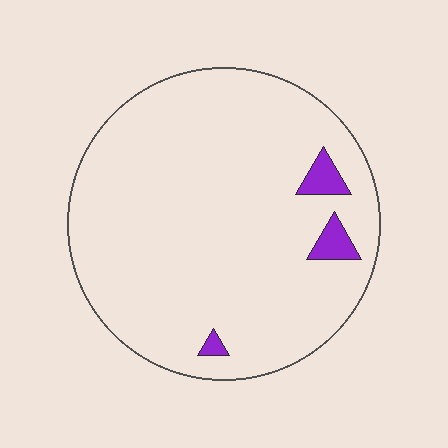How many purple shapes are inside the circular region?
3.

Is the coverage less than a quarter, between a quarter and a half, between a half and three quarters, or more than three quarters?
Less than a quarter.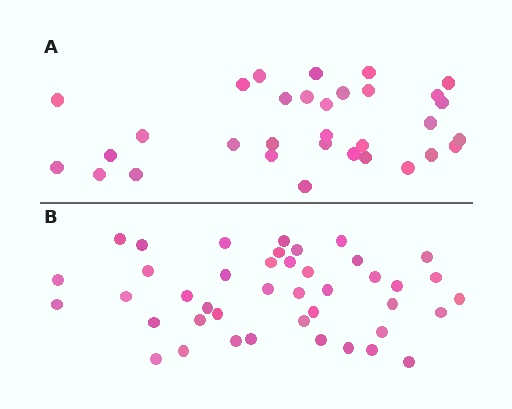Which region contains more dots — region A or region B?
Region B (the bottom region) has more dots.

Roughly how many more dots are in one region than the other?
Region B has roughly 10 or so more dots than region A.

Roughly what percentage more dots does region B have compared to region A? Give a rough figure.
About 30% more.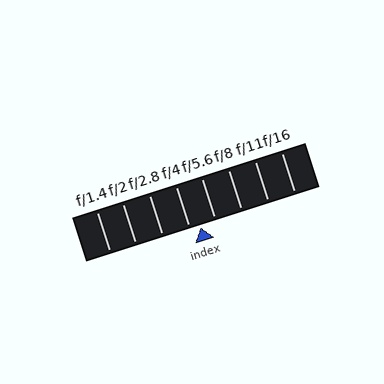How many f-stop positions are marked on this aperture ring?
There are 8 f-stop positions marked.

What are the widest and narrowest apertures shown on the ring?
The widest aperture shown is f/1.4 and the narrowest is f/16.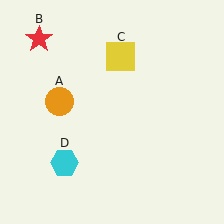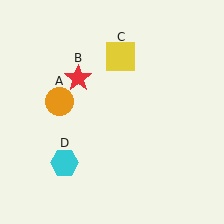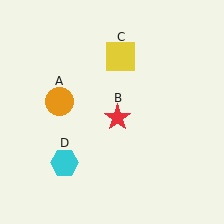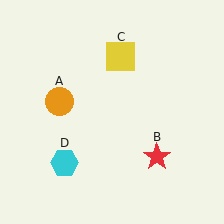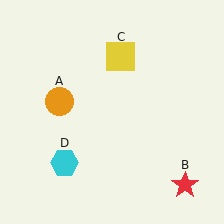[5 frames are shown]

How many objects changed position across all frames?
1 object changed position: red star (object B).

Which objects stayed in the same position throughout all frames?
Orange circle (object A) and yellow square (object C) and cyan hexagon (object D) remained stationary.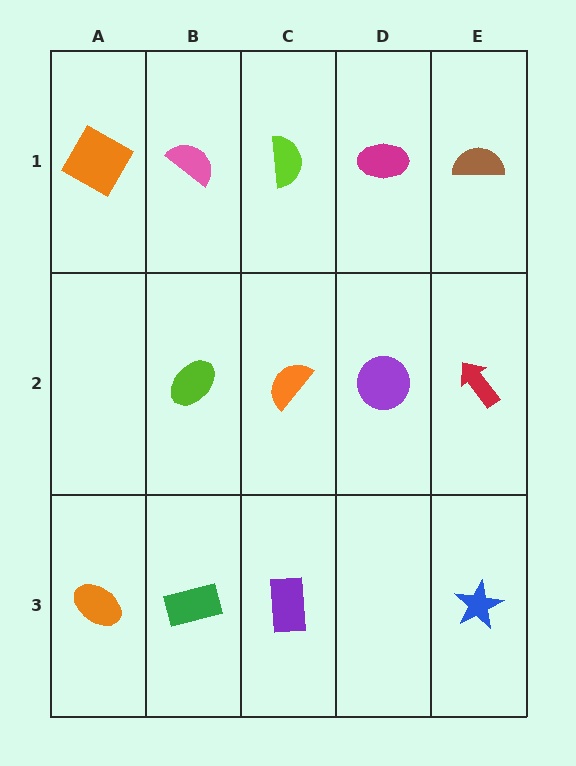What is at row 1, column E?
A brown semicircle.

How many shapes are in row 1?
5 shapes.